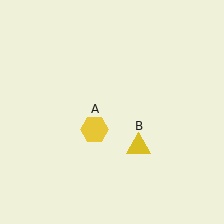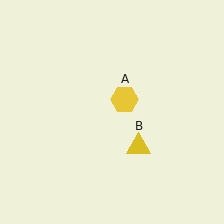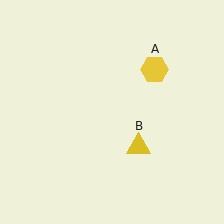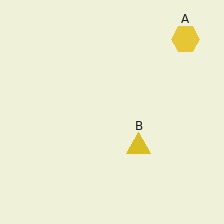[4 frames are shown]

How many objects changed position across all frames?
1 object changed position: yellow hexagon (object A).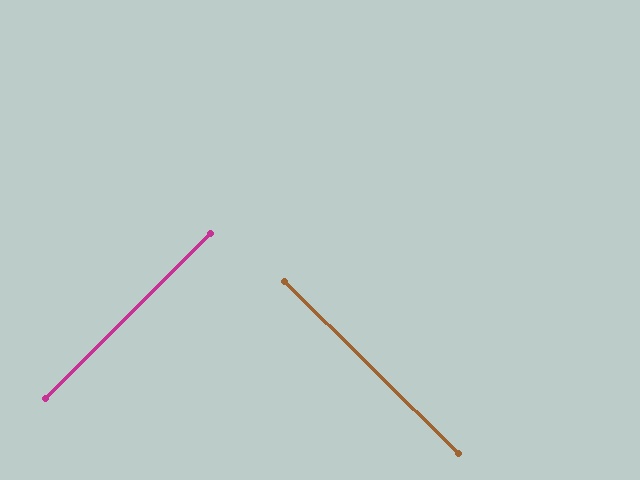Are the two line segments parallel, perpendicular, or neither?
Perpendicular — they meet at approximately 90°.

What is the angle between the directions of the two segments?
Approximately 90 degrees.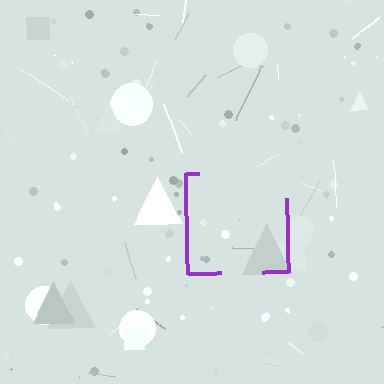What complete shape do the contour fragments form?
The contour fragments form a square.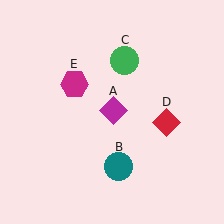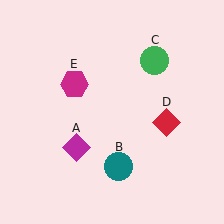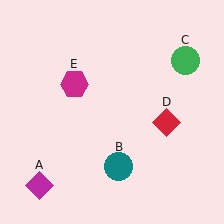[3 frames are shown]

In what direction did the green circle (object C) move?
The green circle (object C) moved right.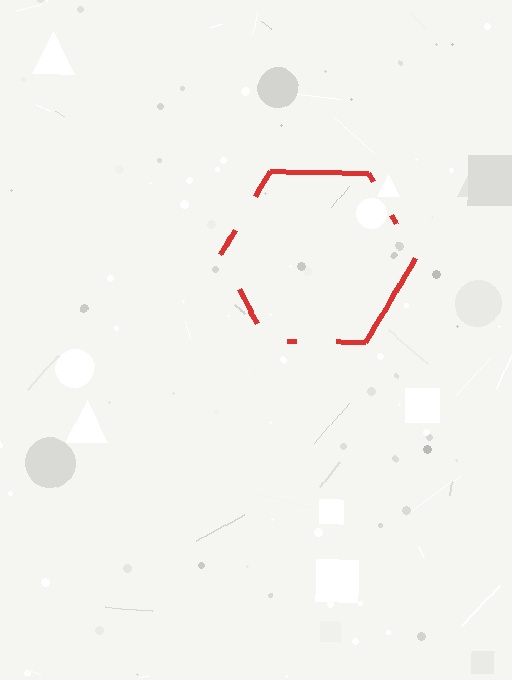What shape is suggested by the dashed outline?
The dashed outline suggests a hexagon.